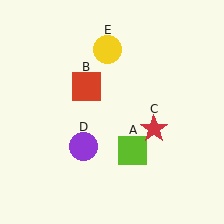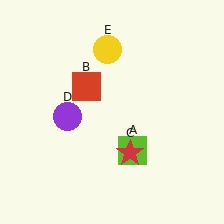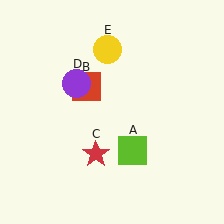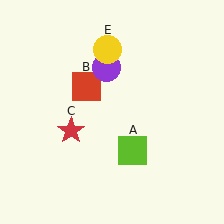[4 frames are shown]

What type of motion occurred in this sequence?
The red star (object C), purple circle (object D) rotated clockwise around the center of the scene.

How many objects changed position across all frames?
2 objects changed position: red star (object C), purple circle (object D).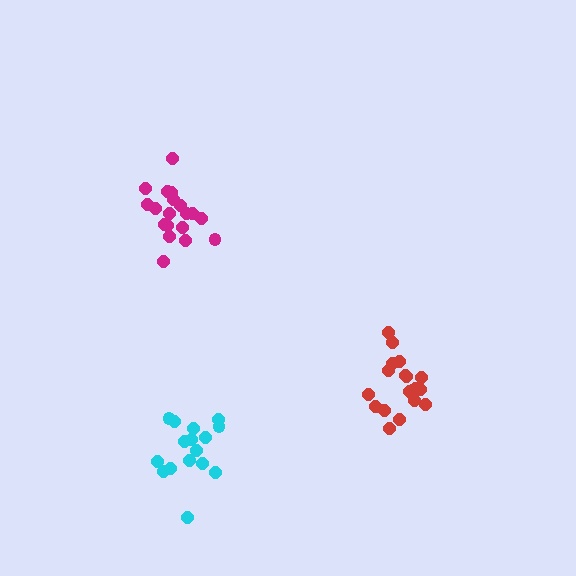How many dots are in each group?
Group 1: 16 dots, Group 2: 19 dots, Group 3: 19 dots (54 total).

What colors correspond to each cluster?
The clusters are colored: cyan, red, magenta.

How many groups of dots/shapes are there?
There are 3 groups.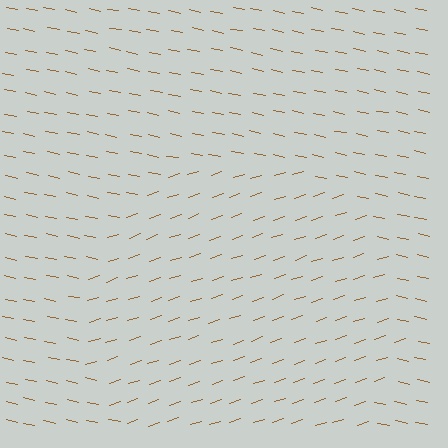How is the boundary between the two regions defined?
The boundary is defined purely by a change in line orientation (approximately 31 degrees difference). All lines are the same color and thickness.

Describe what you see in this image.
The image is filled with small brown line segments. A circle region in the image has lines oriented differently from the surrounding lines, creating a visible texture boundary.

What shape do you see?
I see a circle.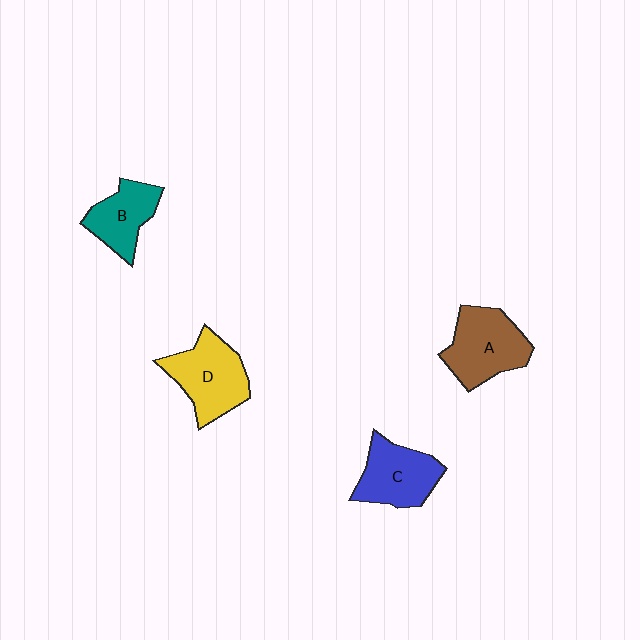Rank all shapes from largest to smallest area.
From largest to smallest: D (yellow), A (brown), C (blue), B (teal).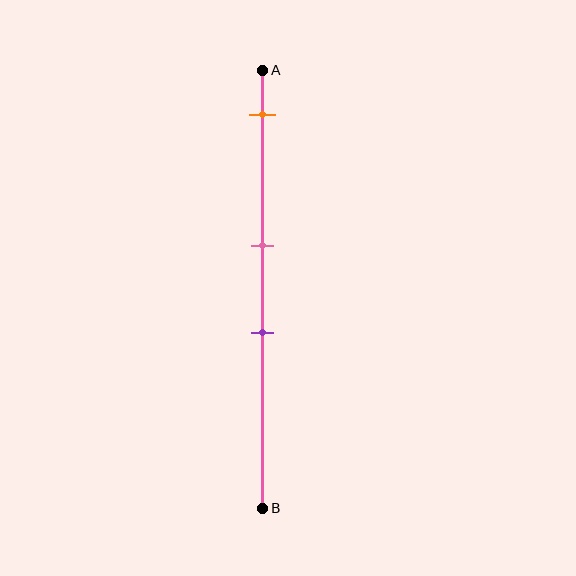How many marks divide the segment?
There are 3 marks dividing the segment.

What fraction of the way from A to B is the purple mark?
The purple mark is approximately 60% (0.6) of the way from A to B.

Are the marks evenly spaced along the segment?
No, the marks are not evenly spaced.